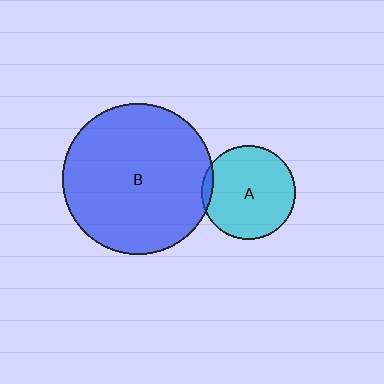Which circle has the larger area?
Circle B (blue).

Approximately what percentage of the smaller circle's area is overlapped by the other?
Approximately 5%.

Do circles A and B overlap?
Yes.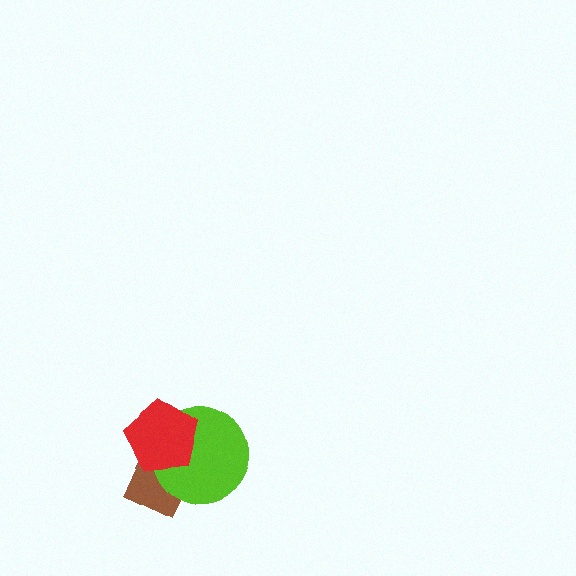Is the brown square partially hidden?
Yes, it is partially covered by another shape.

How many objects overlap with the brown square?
2 objects overlap with the brown square.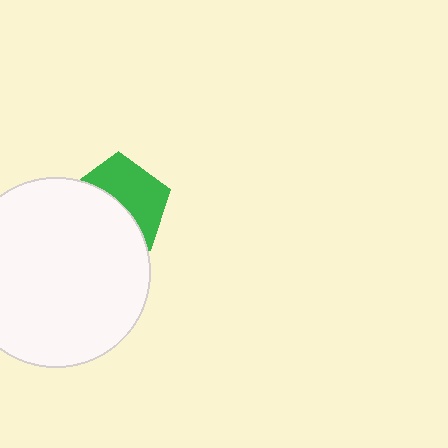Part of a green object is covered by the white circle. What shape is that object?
It is a pentagon.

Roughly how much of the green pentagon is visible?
About half of it is visible (roughly 49%).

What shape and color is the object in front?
The object in front is a white circle.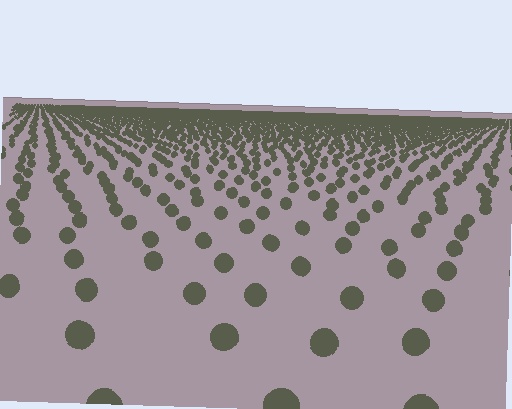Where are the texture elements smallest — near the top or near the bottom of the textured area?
Near the top.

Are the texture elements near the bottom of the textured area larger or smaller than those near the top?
Larger. Near the bottom, elements are closer to the viewer and appear at a bigger on-screen size.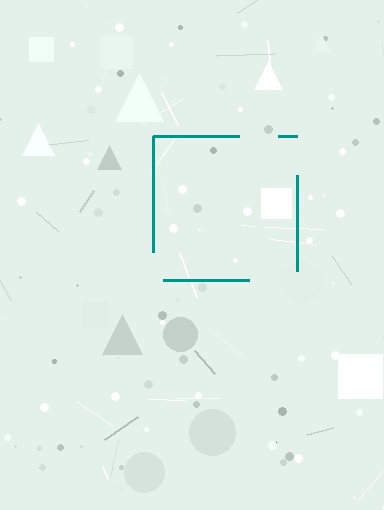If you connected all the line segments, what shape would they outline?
They would outline a square.